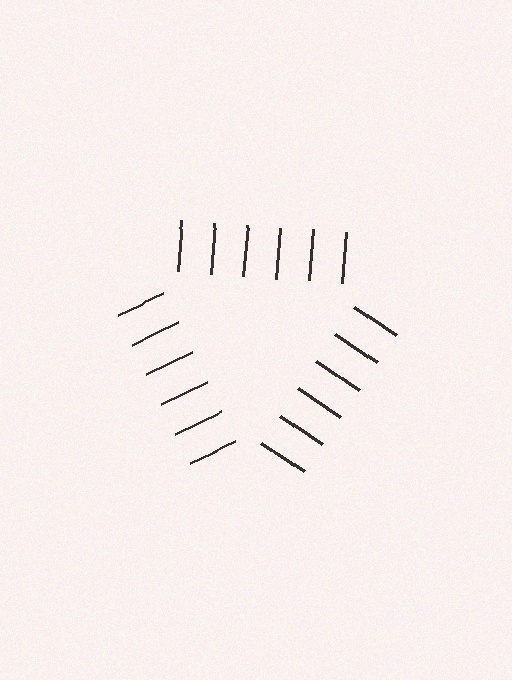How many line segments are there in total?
18 — 6 along each of the 3 edges.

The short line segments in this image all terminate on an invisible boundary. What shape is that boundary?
An illusory triangle — the line segments terminate on its edges but no continuous stroke is drawn.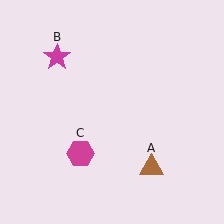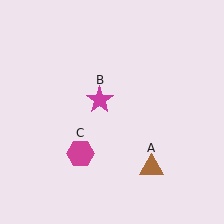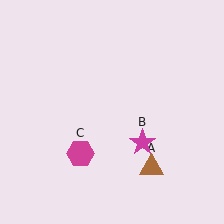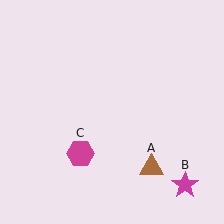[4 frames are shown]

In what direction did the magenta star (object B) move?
The magenta star (object B) moved down and to the right.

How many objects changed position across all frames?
1 object changed position: magenta star (object B).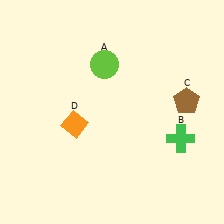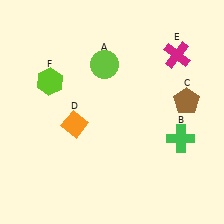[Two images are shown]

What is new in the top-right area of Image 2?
A magenta cross (E) was added in the top-right area of Image 2.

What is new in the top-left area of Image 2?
A lime hexagon (F) was added in the top-left area of Image 2.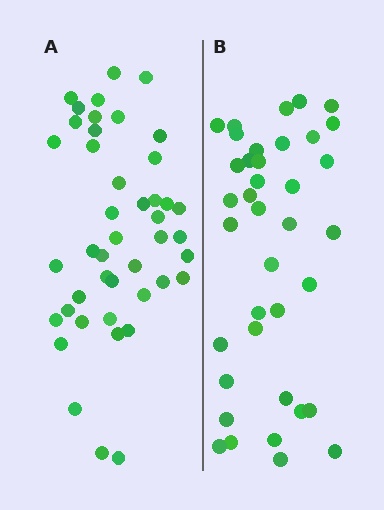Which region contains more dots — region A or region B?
Region A (the left region) has more dots.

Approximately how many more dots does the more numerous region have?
Region A has about 6 more dots than region B.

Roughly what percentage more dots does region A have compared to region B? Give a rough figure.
About 15% more.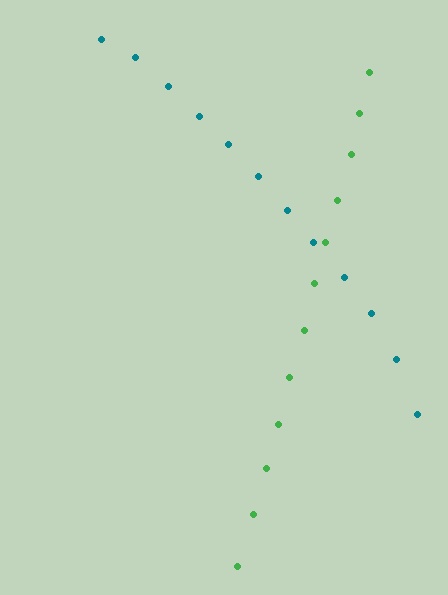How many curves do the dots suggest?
There are 2 distinct paths.